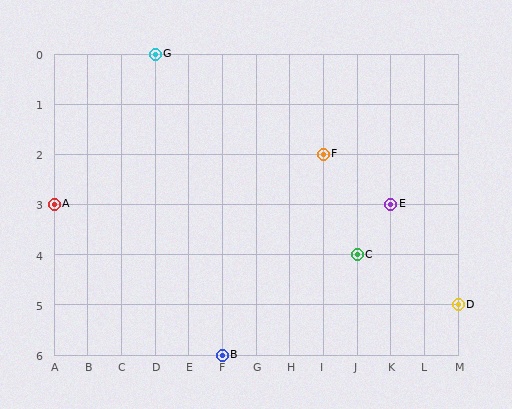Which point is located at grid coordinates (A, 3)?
Point A is at (A, 3).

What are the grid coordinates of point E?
Point E is at grid coordinates (K, 3).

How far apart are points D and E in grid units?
Points D and E are 2 columns and 2 rows apart (about 2.8 grid units diagonally).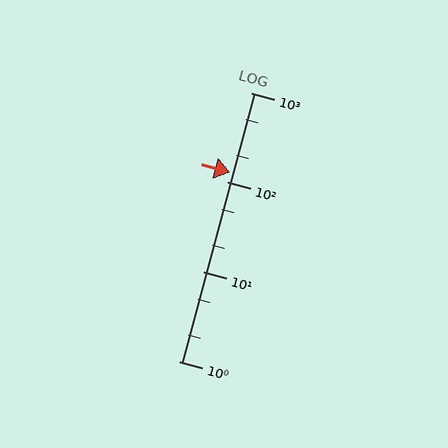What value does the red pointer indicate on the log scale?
The pointer indicates approximately 130.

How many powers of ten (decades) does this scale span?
The scale spans 3 decades, from 1 to 1000.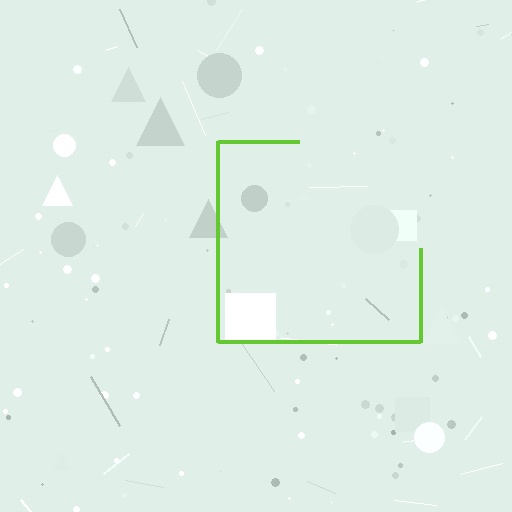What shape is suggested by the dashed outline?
The dashed outline suggests a square.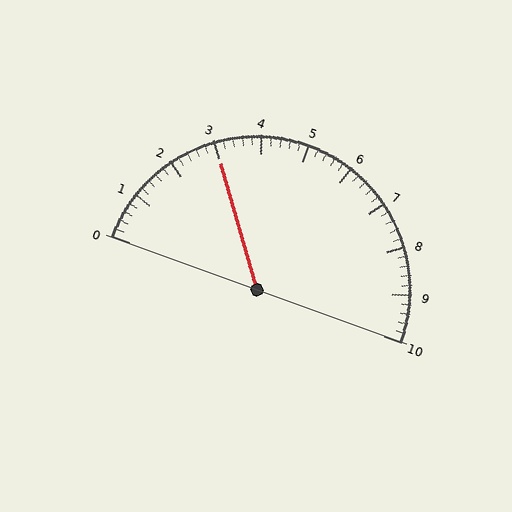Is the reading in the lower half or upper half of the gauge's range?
The reading is in the lower half of the range (0 to 10).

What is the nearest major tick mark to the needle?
The nearest major tick mark is 3.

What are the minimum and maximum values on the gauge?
The gauge ranges from 0 to 10.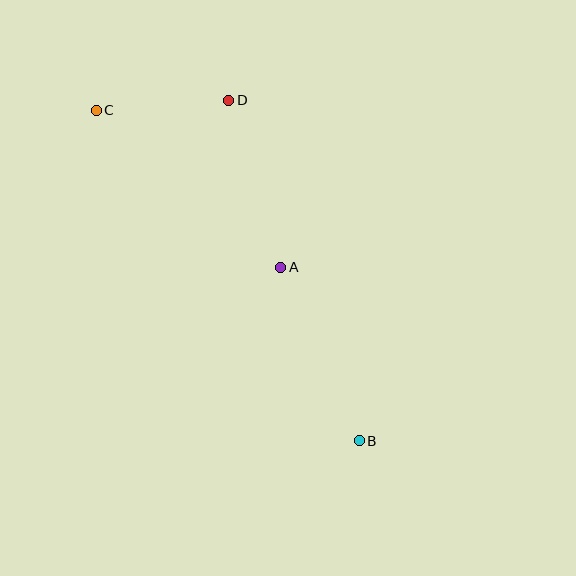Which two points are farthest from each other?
Points B and C are farthest from each other.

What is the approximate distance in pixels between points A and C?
The distance between A and C is approximately 242 pixels.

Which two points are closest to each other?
Points C and D are closest to each other.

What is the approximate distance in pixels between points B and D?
The distance between B and D is approximately 365 pixels.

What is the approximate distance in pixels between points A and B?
The distance between A and B is approximately 190 pixels.